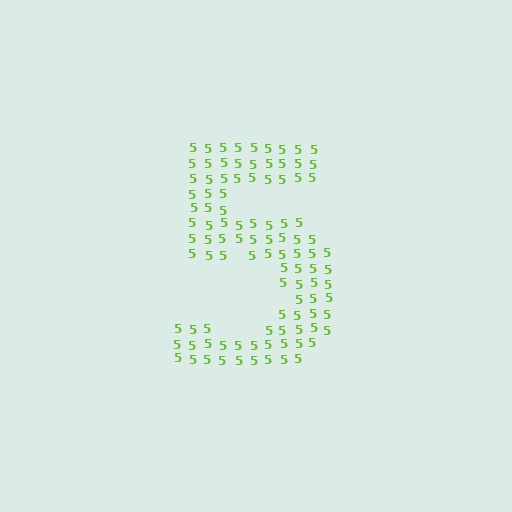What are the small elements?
The small elements are digit 5's.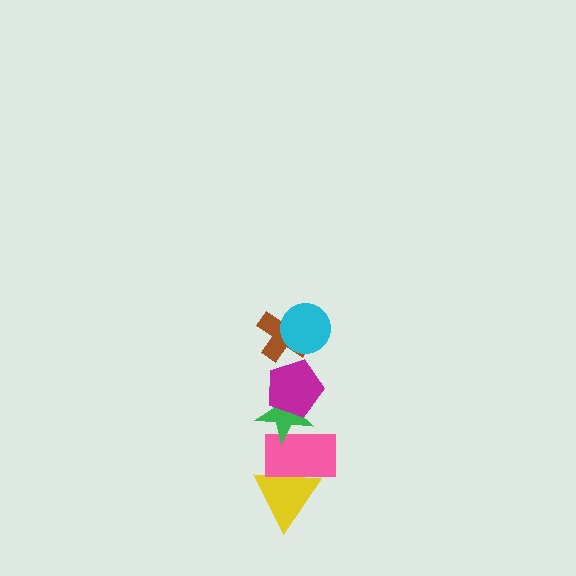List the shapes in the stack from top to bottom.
From top to bottom: the cyan circle, the brown cross, the magenta pentagon, the green star, the pink rectangle, the yellow triangle.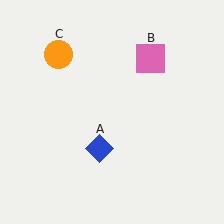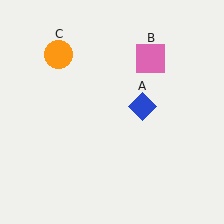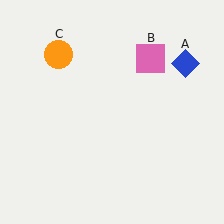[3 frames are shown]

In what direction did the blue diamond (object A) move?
The blue diamond (object A) moved up and to the right.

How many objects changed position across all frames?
1 object changed position: blue diamond (object A).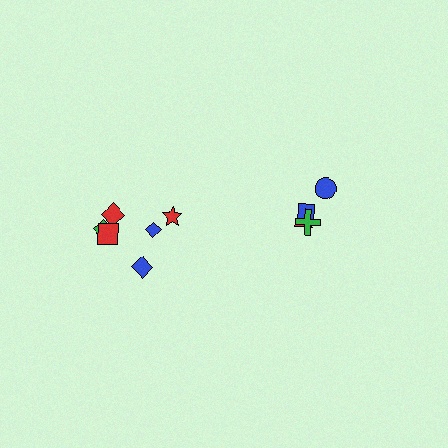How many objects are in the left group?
There are 6 objects.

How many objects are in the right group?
There are 4 objects.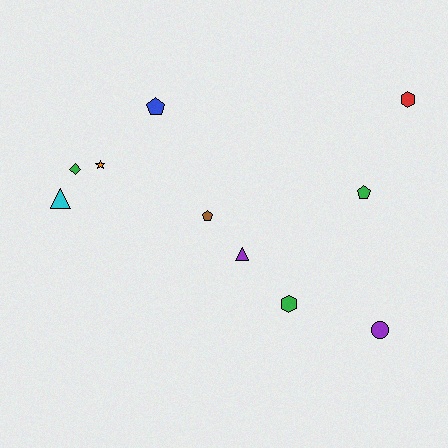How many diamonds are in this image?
There is 1 diamond.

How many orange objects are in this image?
There is 1 orange object.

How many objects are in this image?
There are 10 objects.